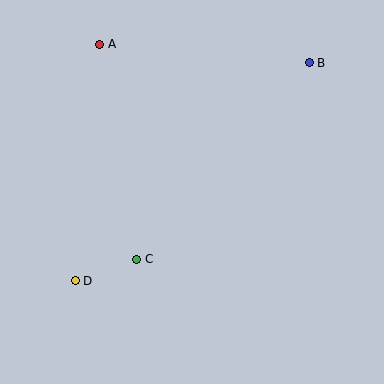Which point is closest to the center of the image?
Point C at (137, 259) is closest to the center.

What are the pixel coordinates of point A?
Point A is at (100, 44).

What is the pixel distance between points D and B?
The distance between D and B is 319 pixels.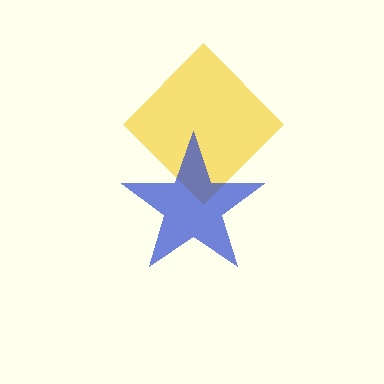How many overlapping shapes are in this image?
There are 2 overlapping shapes in the image.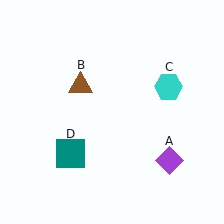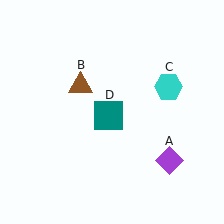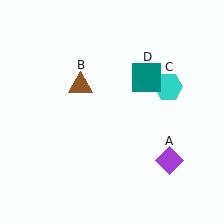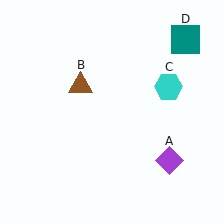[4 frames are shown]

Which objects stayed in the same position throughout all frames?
Purple diamond (object A) and brown triangle (object B) and cyan hexagon (object C) remained stationary.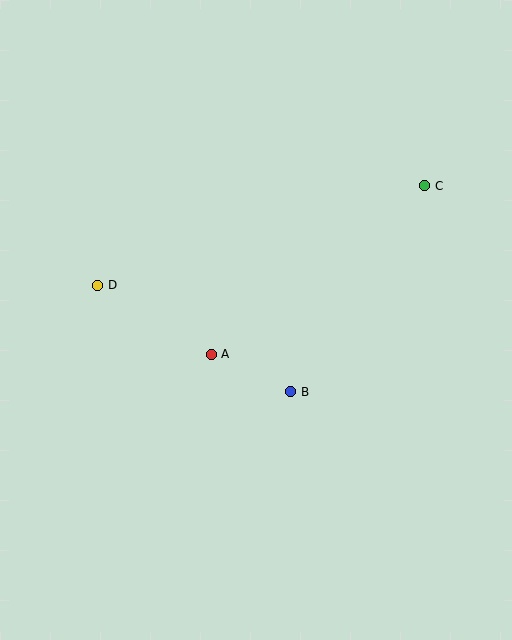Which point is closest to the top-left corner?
Point D is closest to the top-left corner.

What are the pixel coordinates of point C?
Point C is at (425, 186).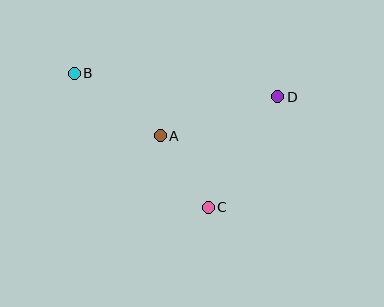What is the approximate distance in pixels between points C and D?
The distance between C and D is approximately 131 pixels.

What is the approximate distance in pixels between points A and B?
The distance between A and B is approximately 106 pixels.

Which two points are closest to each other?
Points A and C are closest to each other.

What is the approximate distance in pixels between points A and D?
The distance between A and D is approximately 123 pixels.